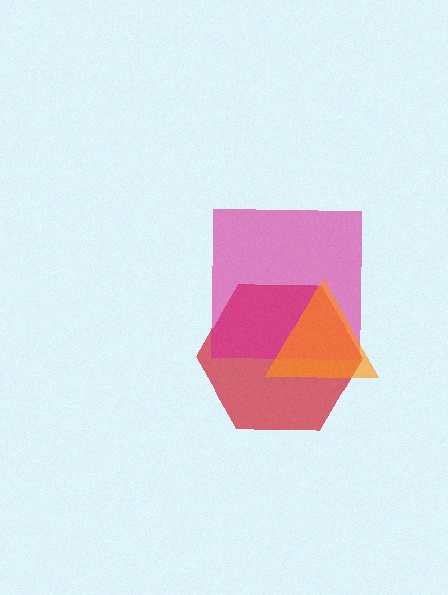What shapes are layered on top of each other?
The layered shapes are: a red hexagon, a magenta square, an orange triangle.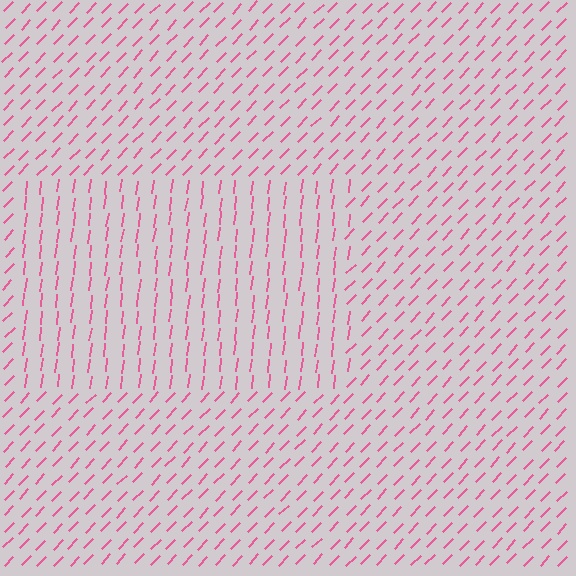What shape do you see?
I see a rectangle.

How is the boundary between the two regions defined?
The boundary is defined purely by a change in line orientation (approximately 37 degrees difference). All lines are the same color and thickness.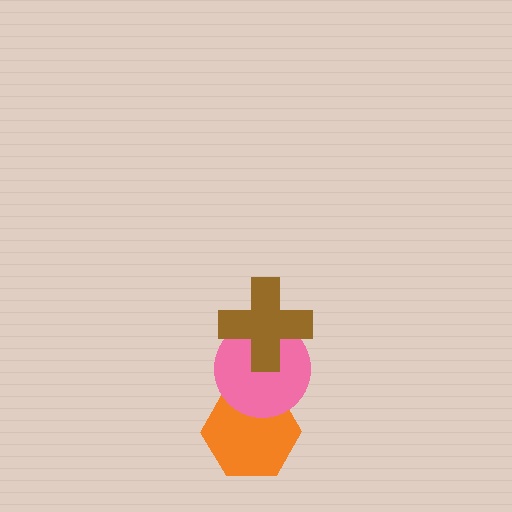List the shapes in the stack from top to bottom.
From top to bottom: the brown cross, the pink circle, the orange hexagon.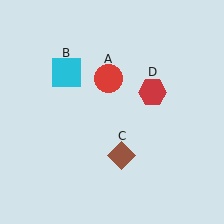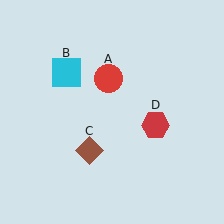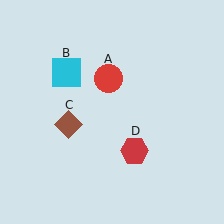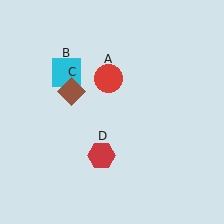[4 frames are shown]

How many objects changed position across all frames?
2 objects changed position: brown diamond (object C), red hexagon (object D).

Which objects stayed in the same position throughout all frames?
Red circle (object A) and cyan square (object B) remained stationary.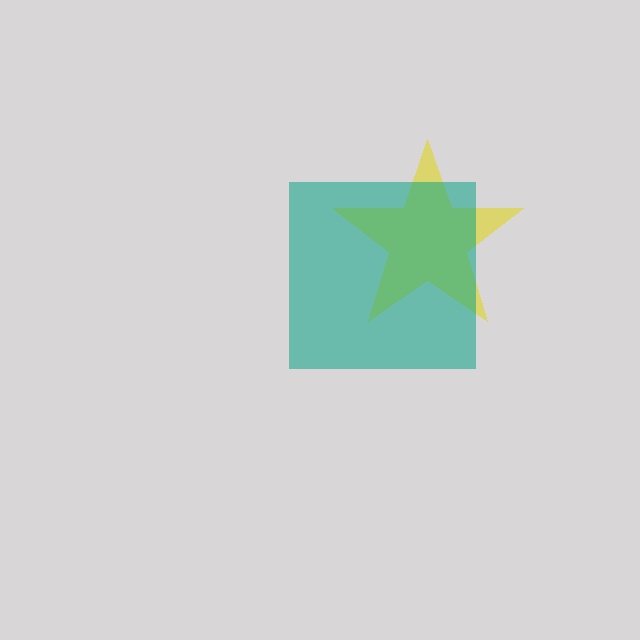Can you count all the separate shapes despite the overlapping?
Yes, there are 2 separate shapes.